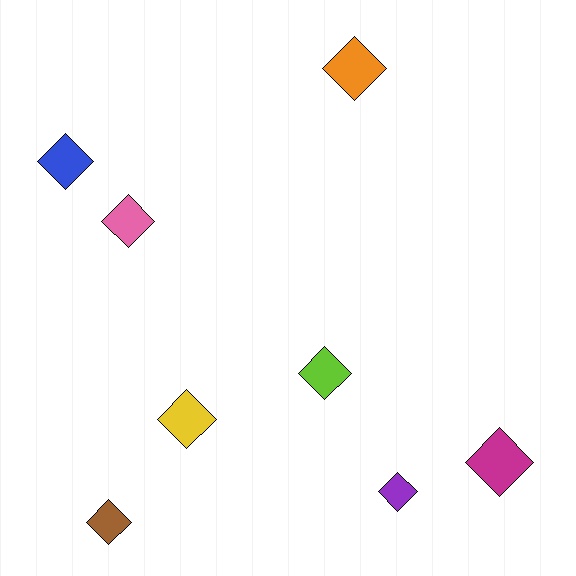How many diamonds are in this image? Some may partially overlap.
There are 8 diamonds.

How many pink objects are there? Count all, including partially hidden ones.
There is 1 pink object.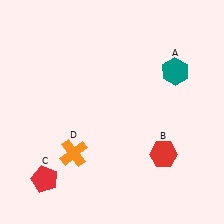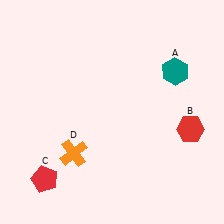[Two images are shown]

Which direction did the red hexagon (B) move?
The red hexagon (B) moved right.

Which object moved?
The red hexagon (B) moved right.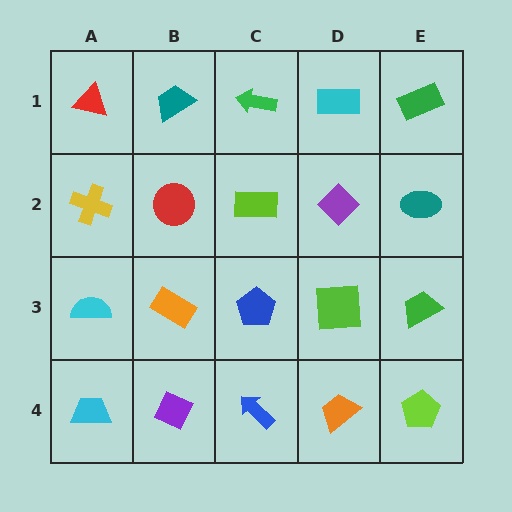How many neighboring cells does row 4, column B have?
3.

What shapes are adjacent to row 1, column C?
A lime rectangle (row 2, column C), a teal trapezoid (row 1, column B), a cyan rectangle (row 1, column D).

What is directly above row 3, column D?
A purple diamond.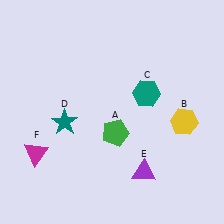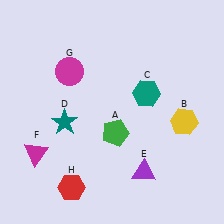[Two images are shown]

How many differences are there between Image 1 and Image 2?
There are 2 differences between the two images.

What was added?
A magenta circle (G), a red hexagon (H) were added in Image 2.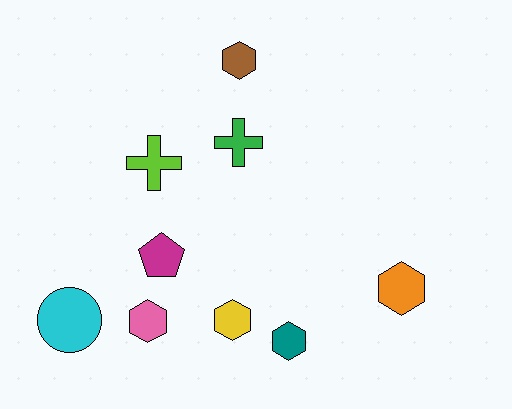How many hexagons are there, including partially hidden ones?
There are 5 hexagons.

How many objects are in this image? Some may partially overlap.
There are 9 objects.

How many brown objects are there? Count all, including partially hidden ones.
There is 1 brown object.